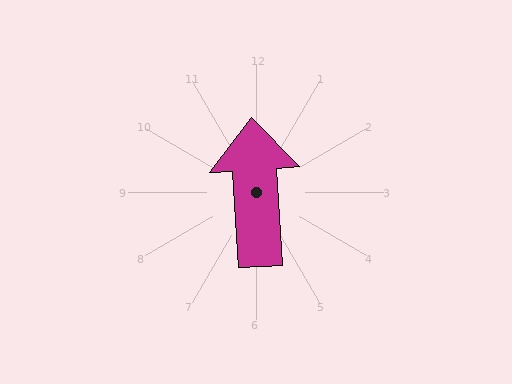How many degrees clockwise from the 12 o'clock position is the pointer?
Approximately 357 degrees.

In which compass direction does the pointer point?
North.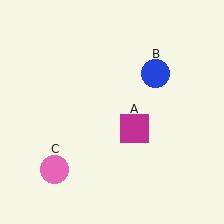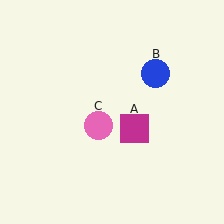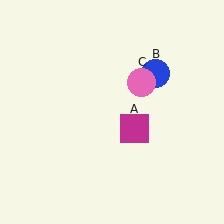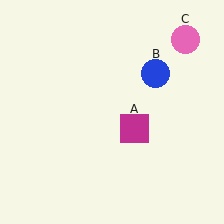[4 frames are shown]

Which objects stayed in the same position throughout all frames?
Magenta square (object A) and blue circle (object B) remained stationary.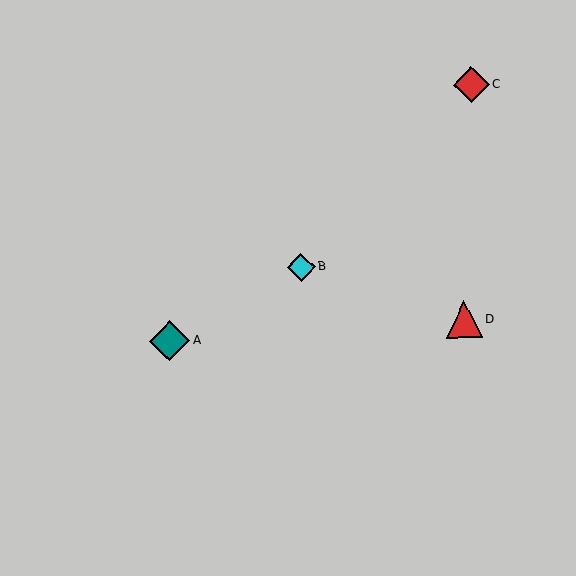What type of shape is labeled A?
Shape A is a teal diamond.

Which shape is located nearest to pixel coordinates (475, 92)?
The red diamond (labeled C) at (471, 85) is nearest to that location.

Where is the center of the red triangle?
The center of the red triangle is at (464, 319).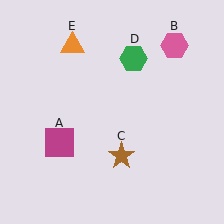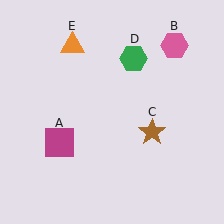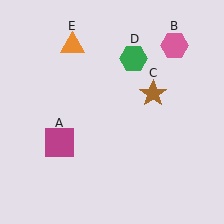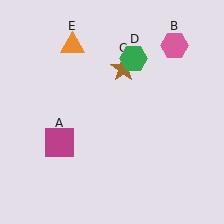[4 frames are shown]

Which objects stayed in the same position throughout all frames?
Magenta square (object A) and pink hexagon (object B) and green hexagon (object D) and orange triangle (object E) remained stationary.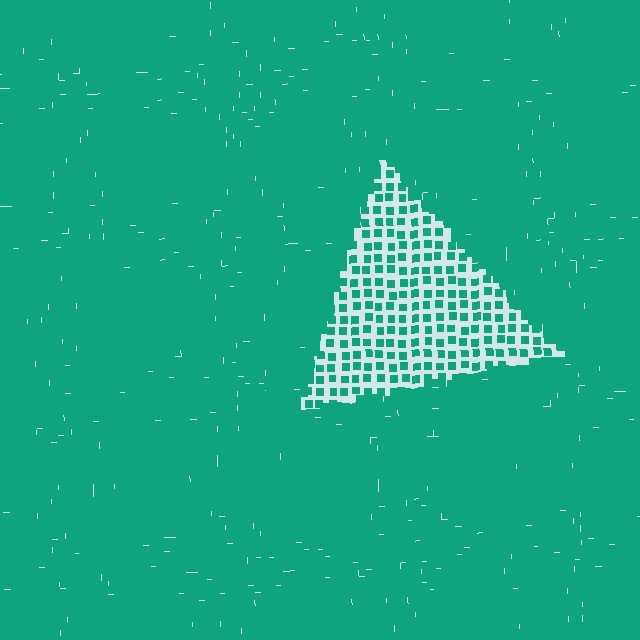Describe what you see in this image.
The image contains small teal elements arranged at two different densities. A triangle-shaped region is visible where the elements are less densely packed than the surrounding area.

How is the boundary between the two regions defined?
The boundary is defined by a change in element density (approximately 3.0x ratio). All elements are the same color, size, and shape.